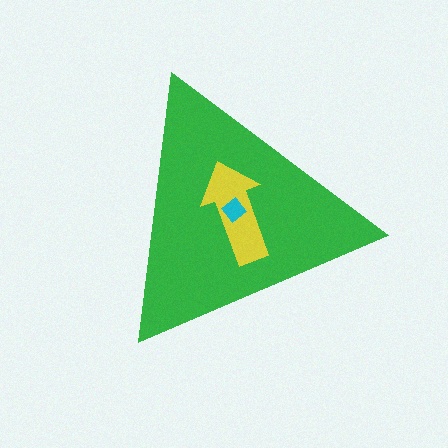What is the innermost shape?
The cyan diamond.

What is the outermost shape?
The green triangle.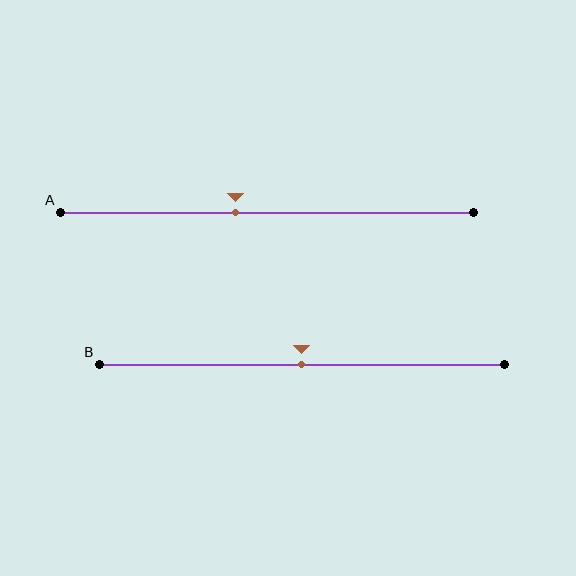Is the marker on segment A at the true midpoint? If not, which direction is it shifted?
No, the marker on segment A is shifted to the left by about 7% of the segment length.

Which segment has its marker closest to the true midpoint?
Segment B has its marker closest to the true midpoint.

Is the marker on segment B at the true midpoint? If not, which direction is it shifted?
Yes, the marker on segment B is at the true midpoint.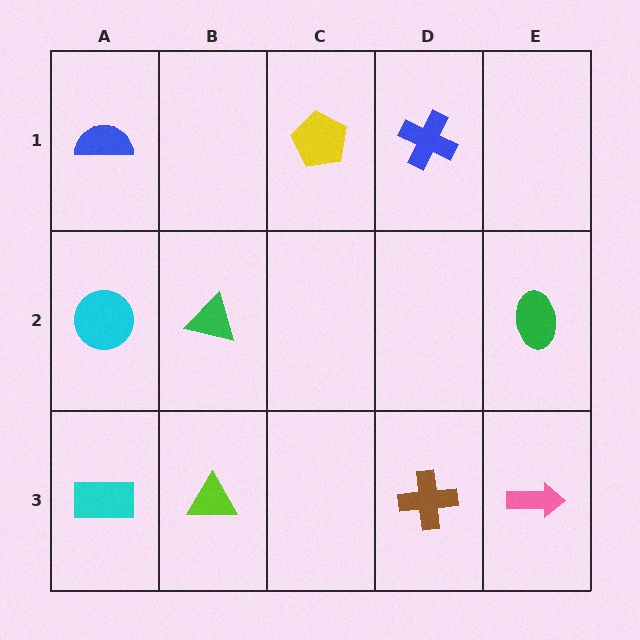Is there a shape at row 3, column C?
No, that cell is empty.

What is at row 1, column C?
A yellow pentagon.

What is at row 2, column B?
A green triangle.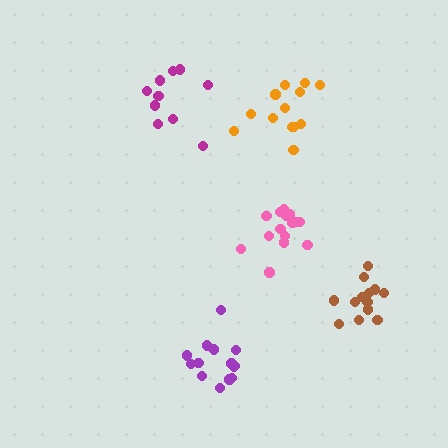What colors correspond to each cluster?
The clusters are colored: magenta, pink, brown, orange, purple.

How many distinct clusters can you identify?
There are 5 distinct clusters.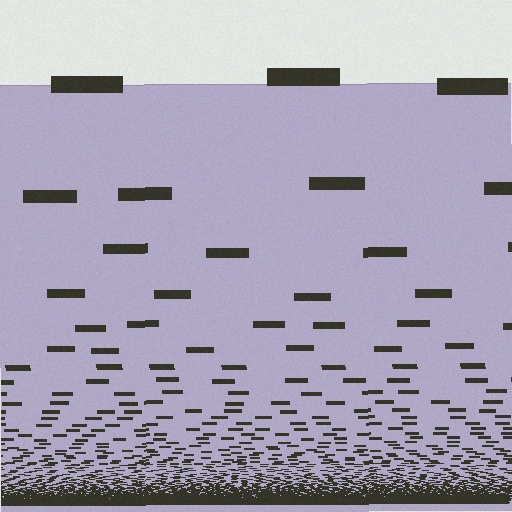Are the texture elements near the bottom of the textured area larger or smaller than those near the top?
Smaller. The gradient is inverted — elements near the bottom are smaller and denser.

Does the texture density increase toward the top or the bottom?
Density increases toward the bottom.